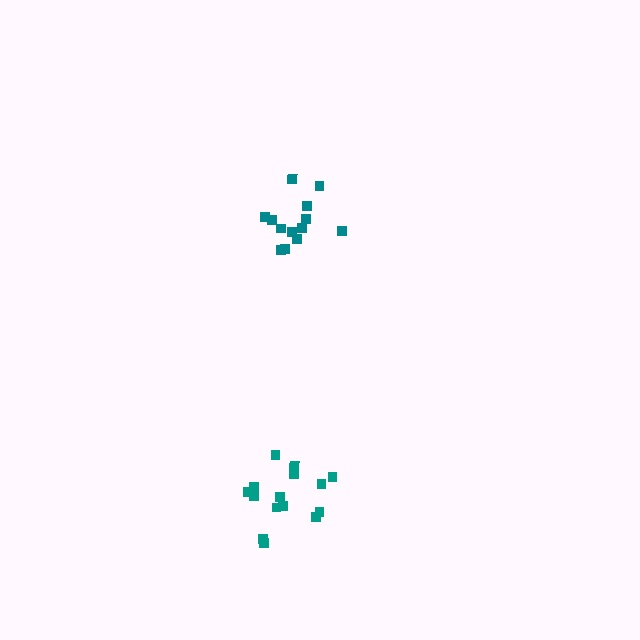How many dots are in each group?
Group 1: 13 dots, Group 2: 15 dots (28 total).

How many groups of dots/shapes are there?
There are 2 groups.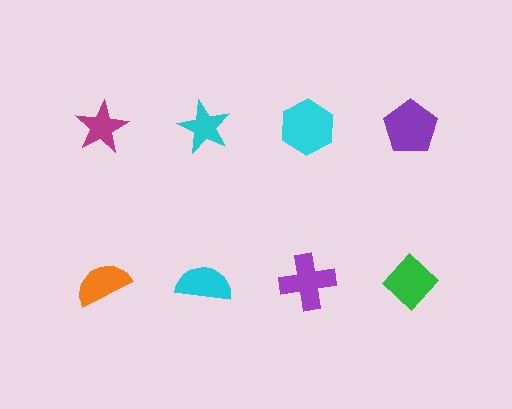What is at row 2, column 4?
A green diamond.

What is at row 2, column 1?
An orange semicircle.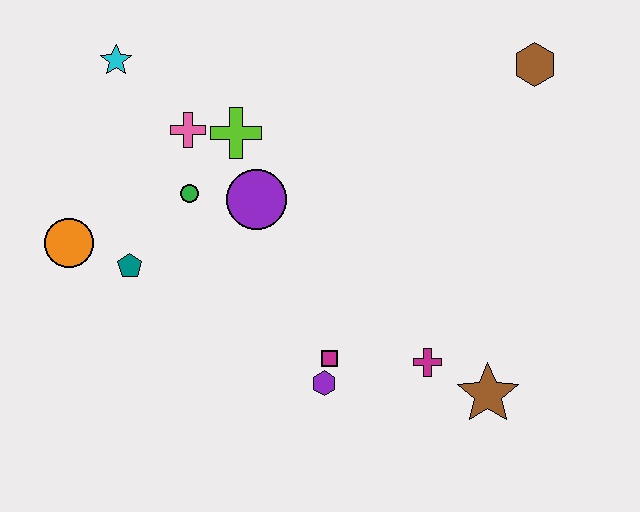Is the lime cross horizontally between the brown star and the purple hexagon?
No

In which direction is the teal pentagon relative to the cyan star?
The teal pentagon is below the cyan star.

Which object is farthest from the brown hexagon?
The orange circle is farthest from the brown hexagon.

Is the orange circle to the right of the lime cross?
No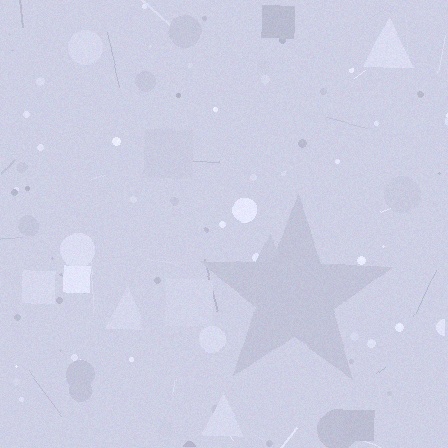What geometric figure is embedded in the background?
A star is embedded in the background.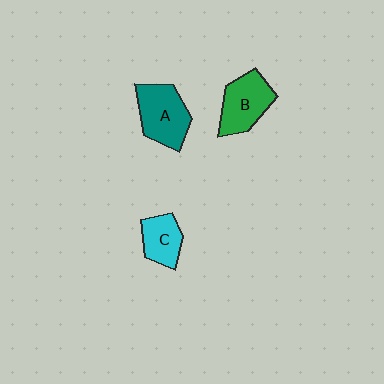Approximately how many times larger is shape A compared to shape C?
Approximately 1.5 times.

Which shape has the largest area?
Shape A (teal).